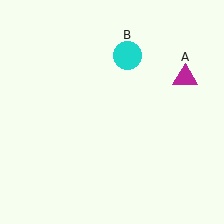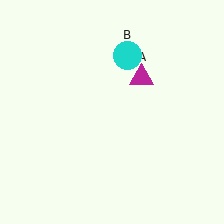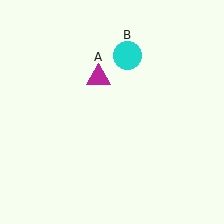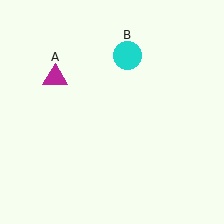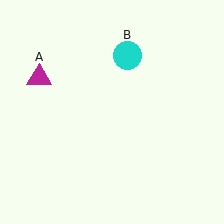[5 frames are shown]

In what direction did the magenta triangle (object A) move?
The magenta triangle (object A) moved left.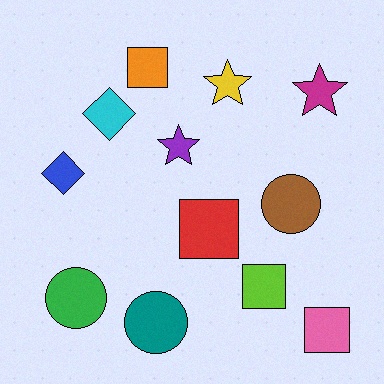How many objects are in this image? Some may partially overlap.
There are 12 objects.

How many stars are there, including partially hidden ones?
There are 3 stars.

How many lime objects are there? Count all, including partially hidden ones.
There is 1 lime object.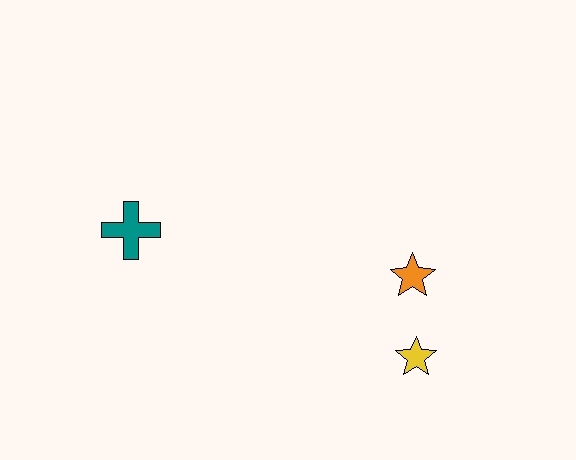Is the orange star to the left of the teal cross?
No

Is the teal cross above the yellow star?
Yes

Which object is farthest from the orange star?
The teal cross is farthest from the orange star.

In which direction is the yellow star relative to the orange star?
The yellow star is below the orange star.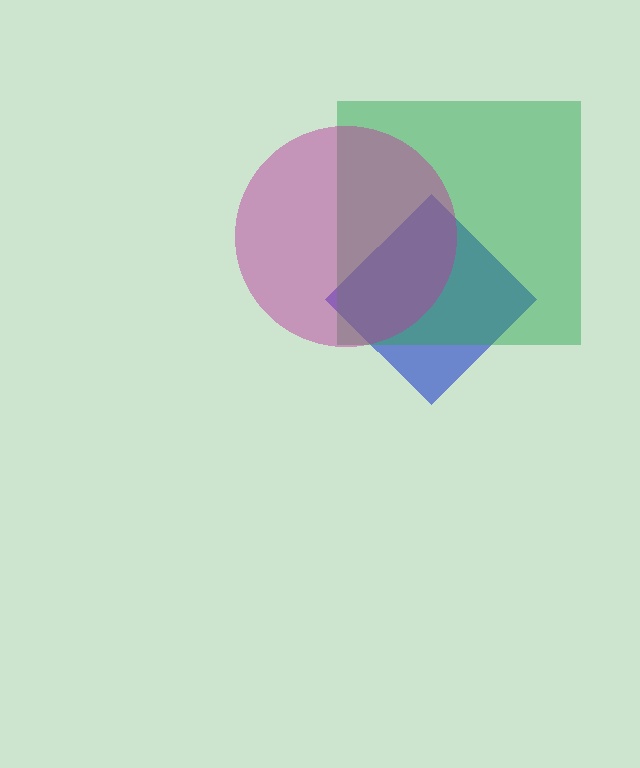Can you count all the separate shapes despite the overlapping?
Yes, there are 3 separate shapes.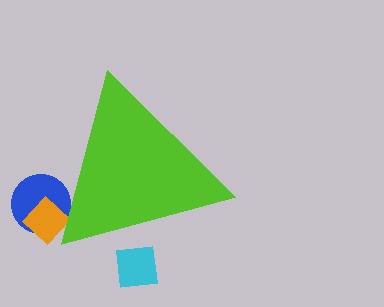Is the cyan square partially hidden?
Yes, the cyan square is partially hidden behind the lime triangle.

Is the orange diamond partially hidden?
Yes, the orange diamond is partially hidden behind the lime triangle.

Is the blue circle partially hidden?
Yes, the blue circle is partially hidden behind the lime triangle.